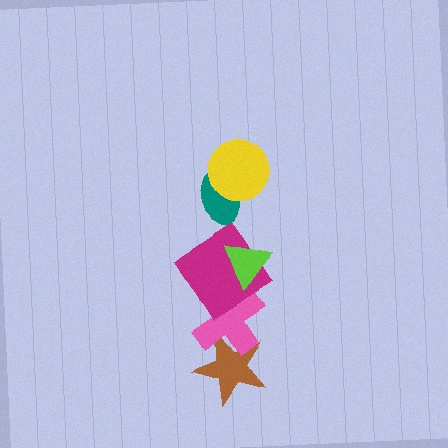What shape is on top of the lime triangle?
The teal ellipse is on top of the lime triangle.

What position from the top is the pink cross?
The pink cross is 5th from the top.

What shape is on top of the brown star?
The pink cross is on top of the brown star.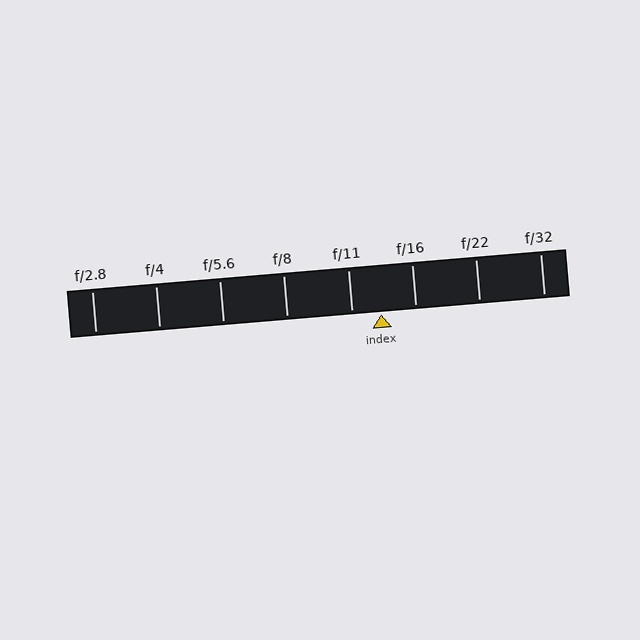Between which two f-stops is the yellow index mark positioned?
The index mark is between f/11 and f/16.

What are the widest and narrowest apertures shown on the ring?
The widest aperture shown is f/2.8 and the narrowest is f/32.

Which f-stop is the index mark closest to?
The index mark is closest to f/11.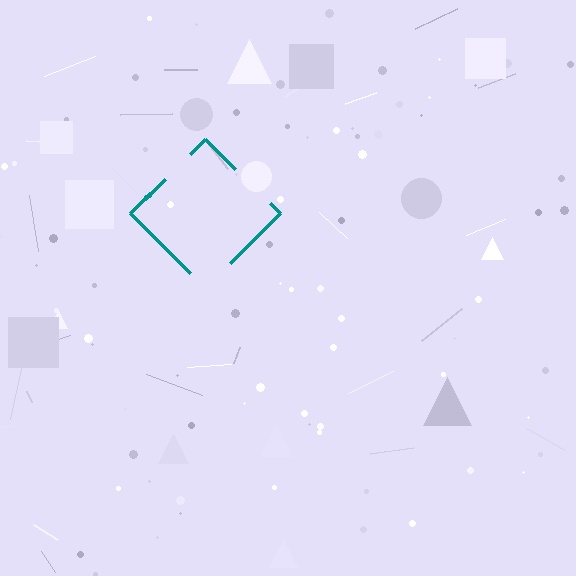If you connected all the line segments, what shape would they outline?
They would outline a diamond.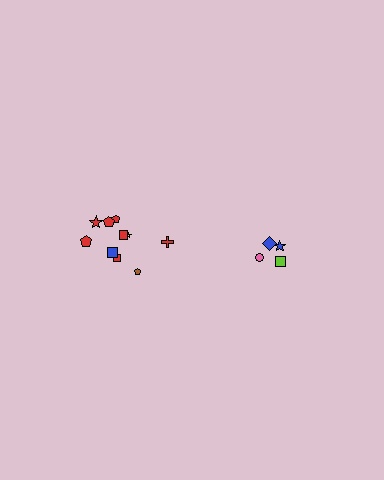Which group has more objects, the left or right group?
The left group.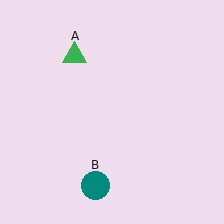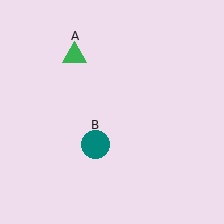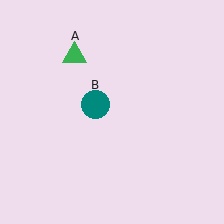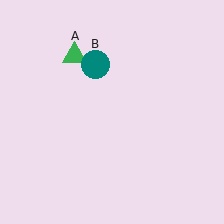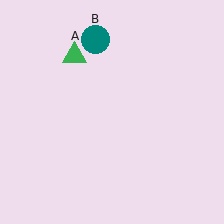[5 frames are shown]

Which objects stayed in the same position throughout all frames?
Green triangle (object A) remained stationary.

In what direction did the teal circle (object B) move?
The teal circle (object B) moved up.